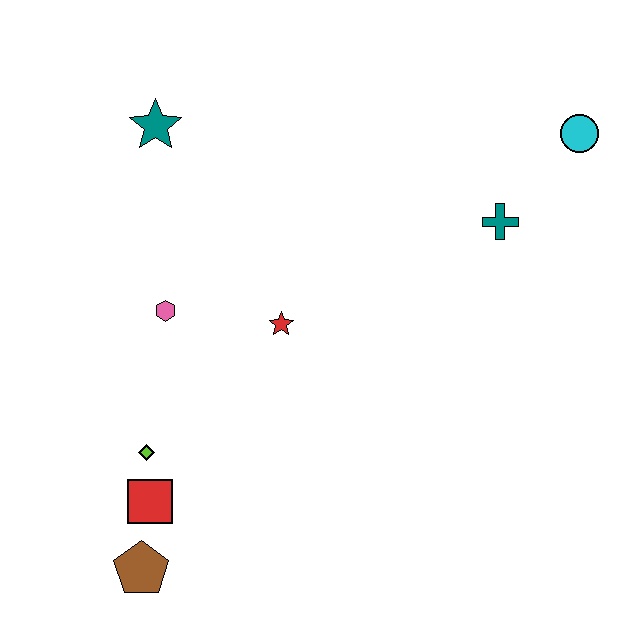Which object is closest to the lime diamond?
The red square is closest to the lime diamond.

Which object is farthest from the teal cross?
The brown pentagon is farthest from the teal cross.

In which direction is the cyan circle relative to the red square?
The cyan circle is to the right of the red square.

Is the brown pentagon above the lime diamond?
No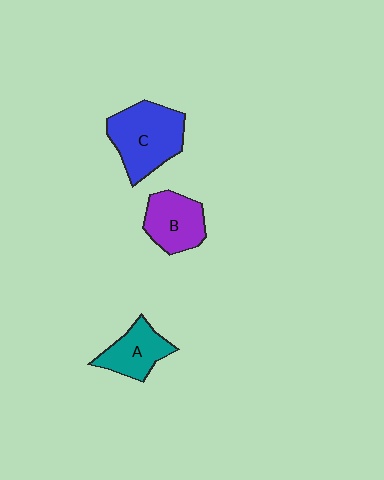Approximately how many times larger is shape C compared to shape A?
Approximately 1.6 times.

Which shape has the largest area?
Shape C (blue).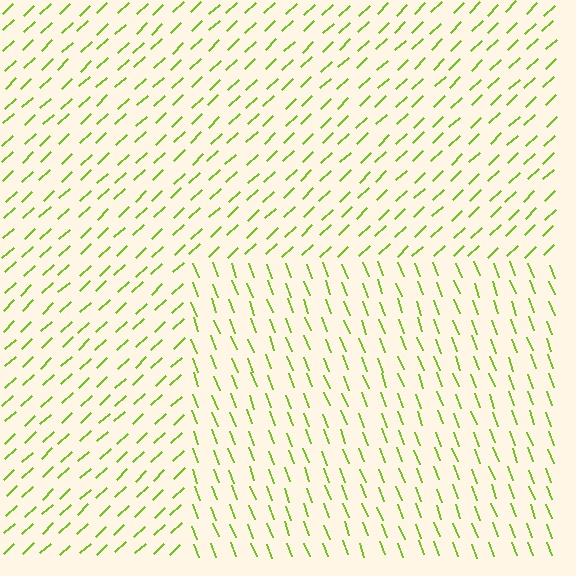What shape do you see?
I see a rectangle.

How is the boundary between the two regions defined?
The boundary is defined purely by a change in line orientation (approximately 67 degrees difference). All lines are the same color and thickness.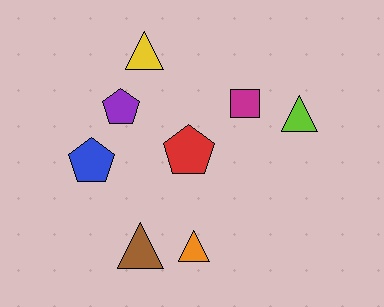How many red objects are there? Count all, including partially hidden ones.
There is 1 red object.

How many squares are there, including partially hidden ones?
There is 1 square.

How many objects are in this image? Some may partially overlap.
There are 8 objects.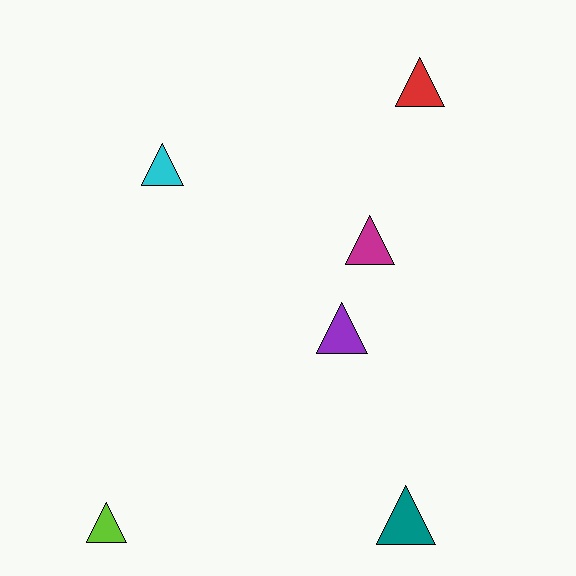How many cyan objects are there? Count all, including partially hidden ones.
There is 1 cyan object.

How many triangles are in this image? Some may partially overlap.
There are 6 triangles.